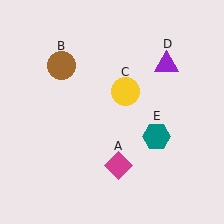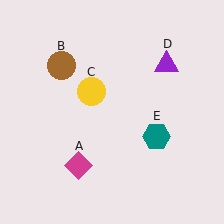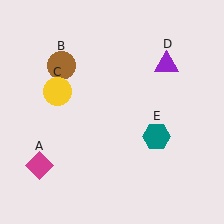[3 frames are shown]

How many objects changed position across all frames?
2 objects changed position: magenta diamond (object A), yellow circle (object C).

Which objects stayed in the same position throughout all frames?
Brown circle (object B) and purple triangle (object D) and teal hexagon (object E) remained stationary.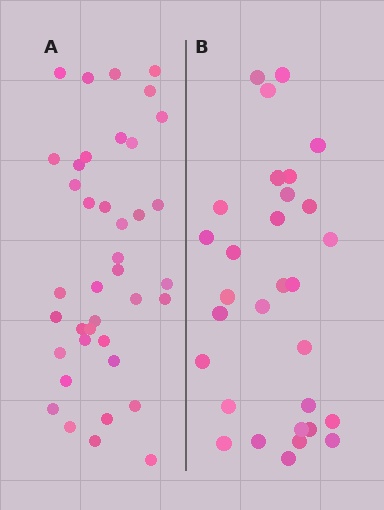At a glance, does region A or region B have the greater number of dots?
Region A (the left region) has more dots.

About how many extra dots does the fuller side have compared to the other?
Region A has roughly 8 or so more dots than region B.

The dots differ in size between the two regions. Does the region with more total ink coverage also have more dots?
No. Region B has more total ink coverage because its dots are larger, but region A actually contains more individual dots. Total area can be misleading — the number of items is what matters here.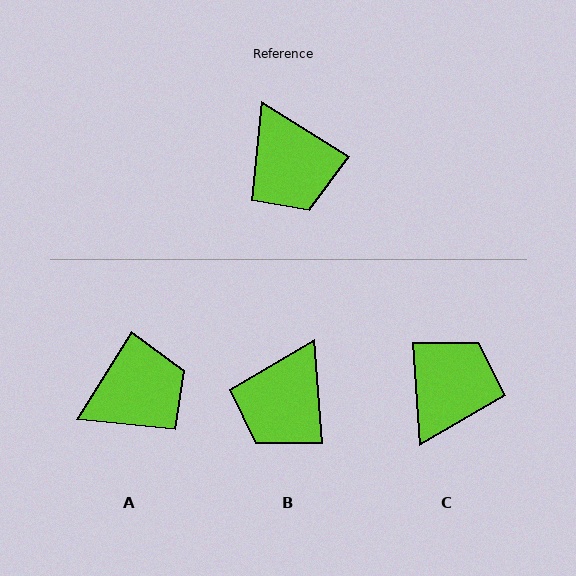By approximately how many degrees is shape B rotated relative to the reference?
Approximately 54 degrees clockwise.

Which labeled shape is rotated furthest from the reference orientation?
C, about 126 degrees away.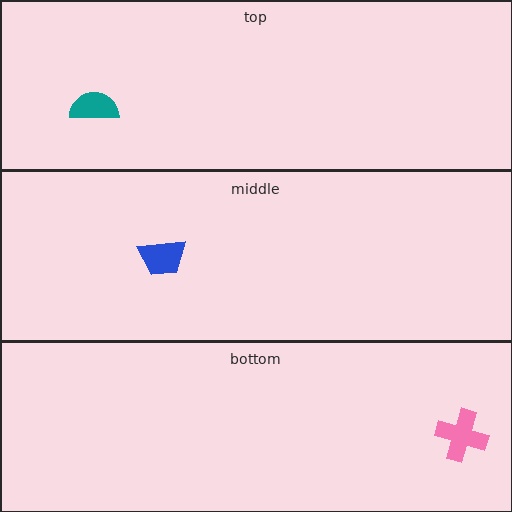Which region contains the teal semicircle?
The top region.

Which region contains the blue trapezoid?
The middle region.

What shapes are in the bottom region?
The pink cross.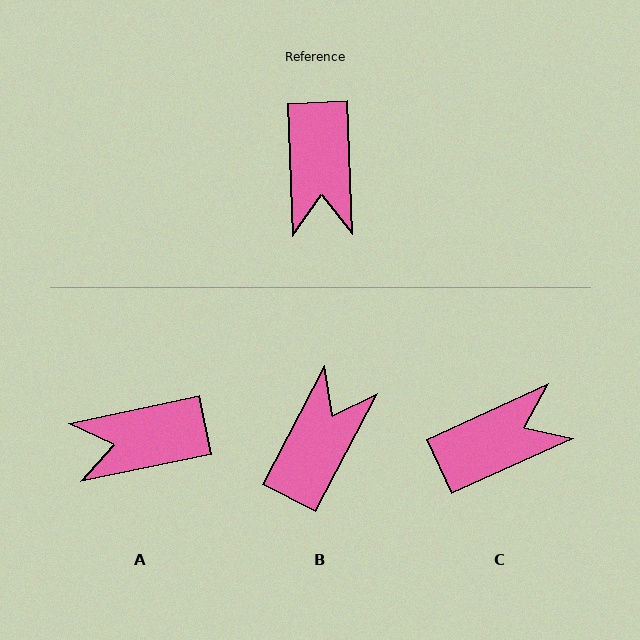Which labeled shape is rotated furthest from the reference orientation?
B, about 150 degrees away.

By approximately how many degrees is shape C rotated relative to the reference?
Approximately 112 degrees counter-clockwise.